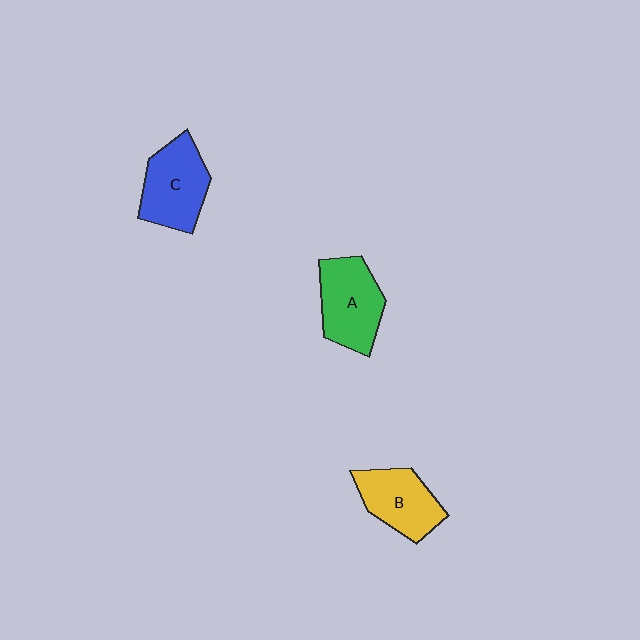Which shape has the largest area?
Shape A (green).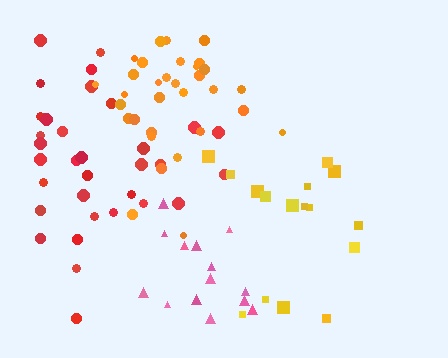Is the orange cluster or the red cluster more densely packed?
Orange.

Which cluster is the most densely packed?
Orange.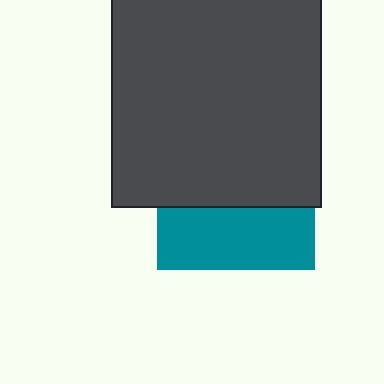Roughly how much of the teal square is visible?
A small part of it is visible (roughly 39%).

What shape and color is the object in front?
The object in front is a dark gray square.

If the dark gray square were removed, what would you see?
You would see the complete teal square.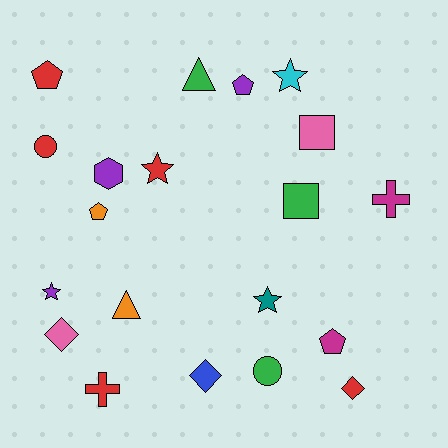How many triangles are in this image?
There are 2 triangles.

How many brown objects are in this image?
There are no brown objects.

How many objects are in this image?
There are 20 objects.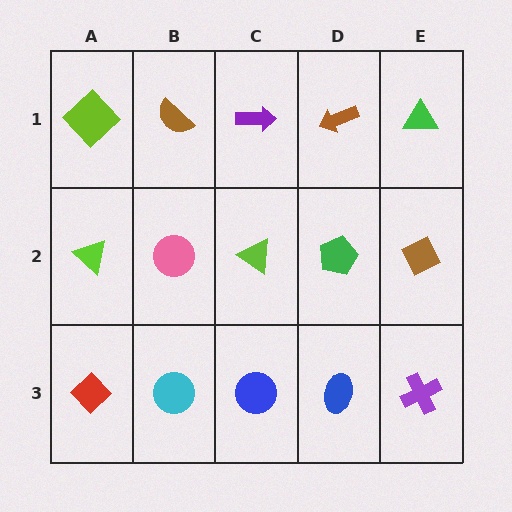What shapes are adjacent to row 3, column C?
A lime triangle (row 2, column C), a cyan circle (row 3, column B), a blue ellipse (row 3, column D).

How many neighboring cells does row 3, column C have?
3.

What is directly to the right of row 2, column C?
A green pentagon.